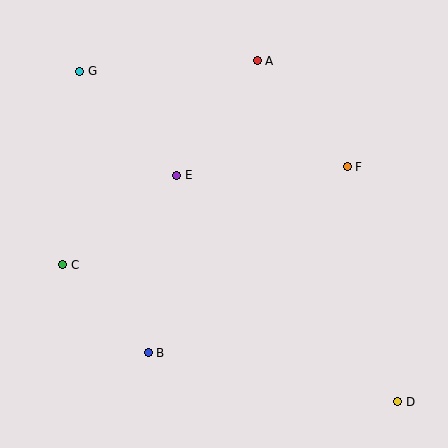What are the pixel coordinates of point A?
Point A is at (257, 61).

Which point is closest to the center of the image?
Point E at (177, 175) is closest to the center.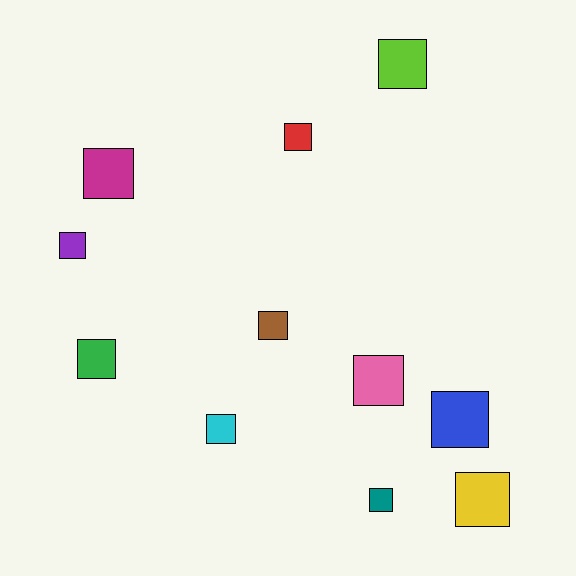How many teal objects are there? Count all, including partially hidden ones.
There is 1 teal object.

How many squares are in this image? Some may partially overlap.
There are 11 squares.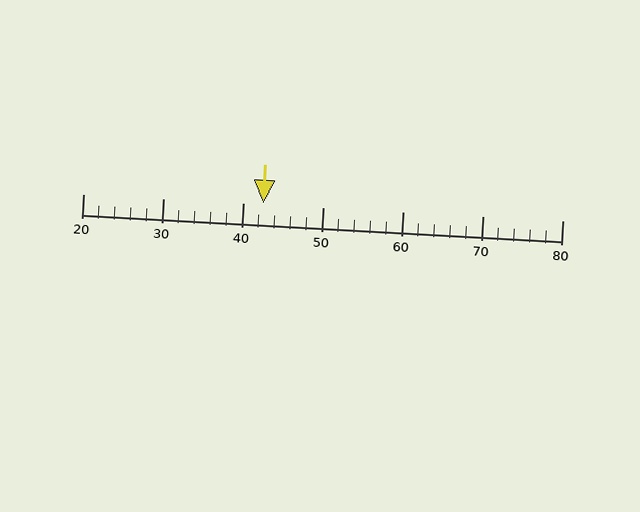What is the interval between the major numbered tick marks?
The major tick marks are spaced 10 units apart.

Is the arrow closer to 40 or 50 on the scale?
The arrow is closer to 40.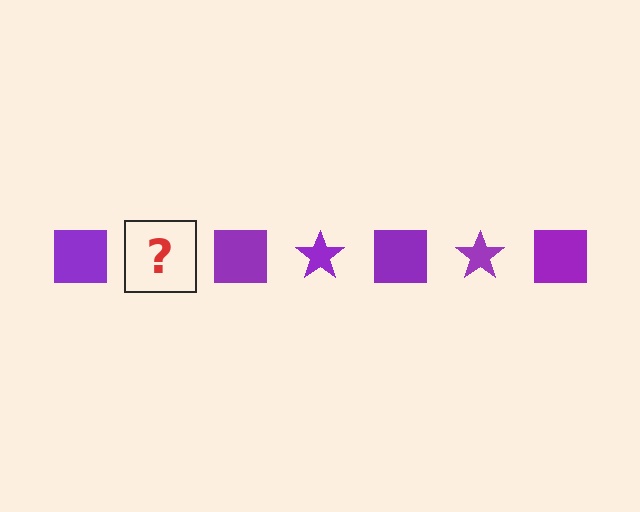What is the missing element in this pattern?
The missing element is a purple star.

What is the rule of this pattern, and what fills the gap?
The rule is that the pattern cycles through square, star shapes in purple. The gap should be filled with a purple star.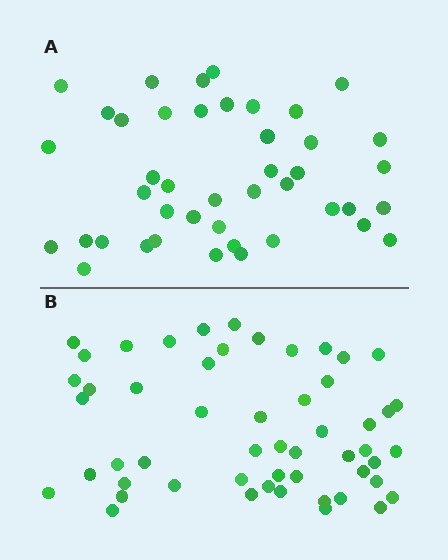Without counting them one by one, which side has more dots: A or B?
Region B (the bottom region) has more dots.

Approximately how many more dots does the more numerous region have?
Region B has roughly 10 or so more dots than region A.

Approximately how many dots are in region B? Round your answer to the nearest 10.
About 50 dots. (The exact count is 53, which rounds to 50.)